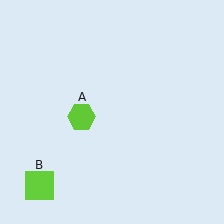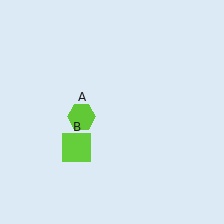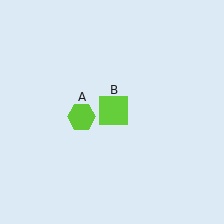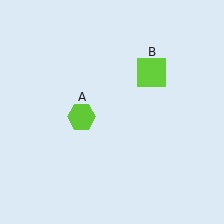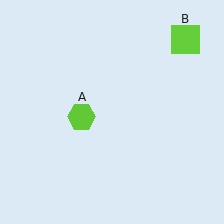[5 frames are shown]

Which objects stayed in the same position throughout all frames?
Lime hexagon (object A) remained stationary.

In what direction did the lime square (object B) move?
The lime square (object B) moved up and to the right.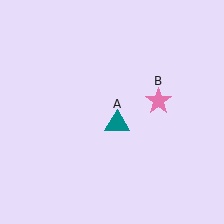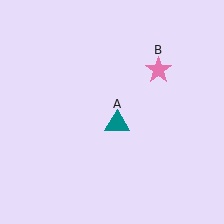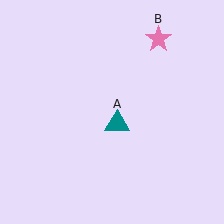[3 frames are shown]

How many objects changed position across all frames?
1 object changed position: pink star (object B).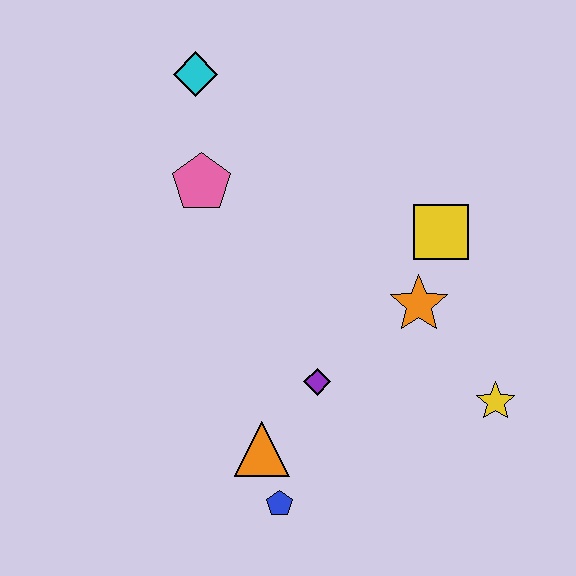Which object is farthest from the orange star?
The cyan diamond is farthest from the orange star.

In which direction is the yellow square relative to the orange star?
The yellow square is above the orange star.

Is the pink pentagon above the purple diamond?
Yes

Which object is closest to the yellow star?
The orange star is closest to the yellow star.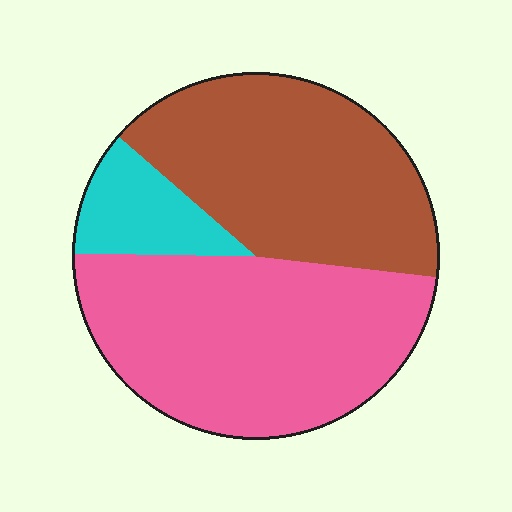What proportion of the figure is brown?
Brown takes up about two fifths (2/5) of the figure.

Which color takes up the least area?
Cyan, at roughly 10%.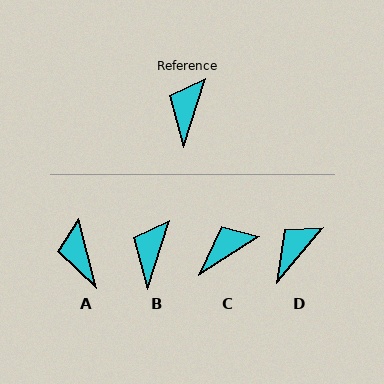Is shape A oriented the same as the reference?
No, it is off by about 32 degrees.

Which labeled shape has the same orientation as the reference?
B.